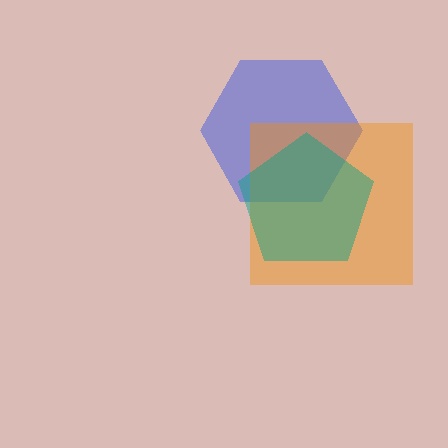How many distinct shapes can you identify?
There are 3 distinct shapes: a blue hexagon, an orange square, a teal pentagon.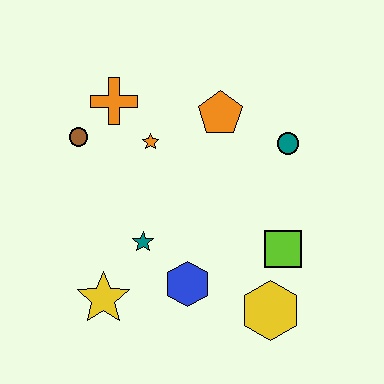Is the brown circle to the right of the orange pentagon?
No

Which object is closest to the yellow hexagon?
The lime square is closest to the yellow hexagon.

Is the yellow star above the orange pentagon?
No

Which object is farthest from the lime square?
The brown circle is farthest from the lime square.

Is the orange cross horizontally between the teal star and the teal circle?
No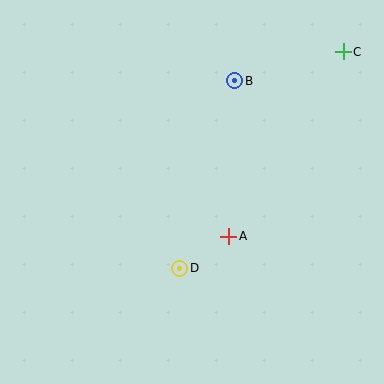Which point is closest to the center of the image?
Point A at (229, 236) is closest to the center.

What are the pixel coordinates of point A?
Point A is at (229, 236).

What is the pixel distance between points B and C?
The distance between B and C is 112 pixels.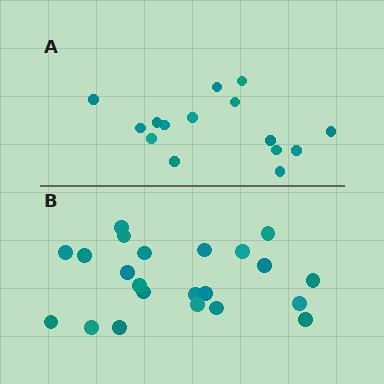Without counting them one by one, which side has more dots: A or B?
Region B (the bottom region) has more dots.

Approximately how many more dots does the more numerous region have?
Region B has roughly 8 or so more dots than region A.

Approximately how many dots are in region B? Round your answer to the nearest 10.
About 20 dots. (The exact count is 22, which rounds to 20.)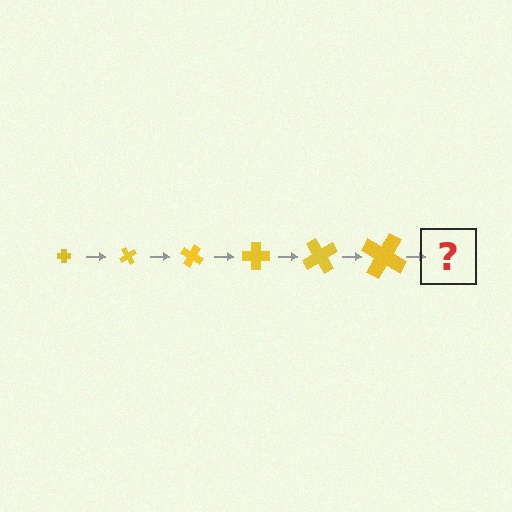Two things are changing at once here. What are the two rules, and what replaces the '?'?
The two rules are that the cross grows larger each step and it rotates 60 degrees each step. The '?' should be a cross, larger than the previous one and rotated 360 degrees from the start.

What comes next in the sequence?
The next element should be a cross, larger than the previous one and rotated 360 degrees from the start.